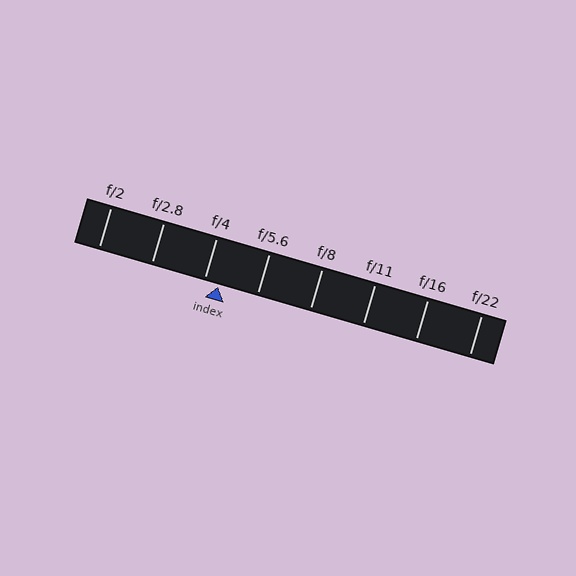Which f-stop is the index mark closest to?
The index mark is closest to f/4.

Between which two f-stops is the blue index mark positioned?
The index mark is between f/4 and f/5.6.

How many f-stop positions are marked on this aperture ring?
There are 8 f-stop positions marked.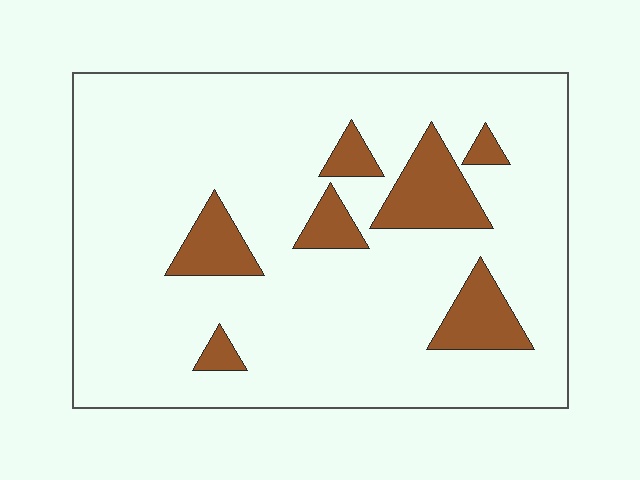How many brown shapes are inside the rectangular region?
7.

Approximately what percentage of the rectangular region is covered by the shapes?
Approximately 15%.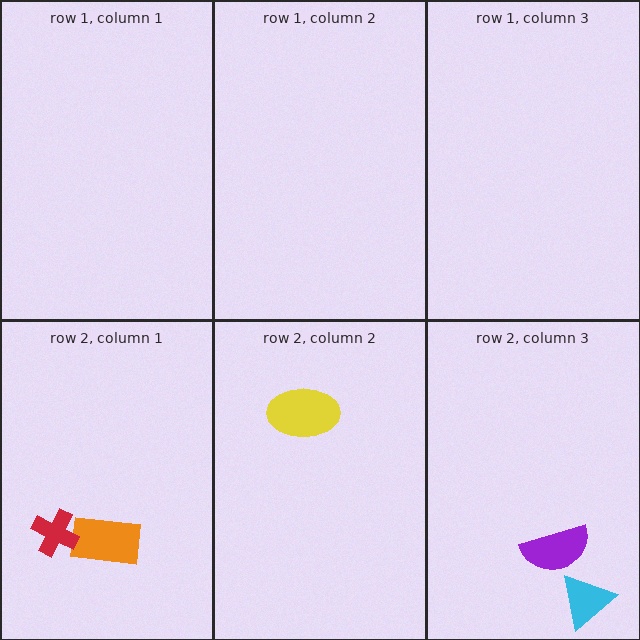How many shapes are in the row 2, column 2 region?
1.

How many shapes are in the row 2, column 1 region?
2.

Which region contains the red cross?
The row 2, column 1 region.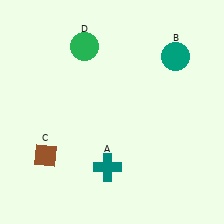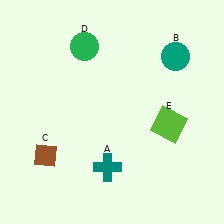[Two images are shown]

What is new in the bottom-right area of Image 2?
A lime square (E) was added in the bottom-right area of Image 2.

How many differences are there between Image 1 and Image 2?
There is 1 difference between the two images.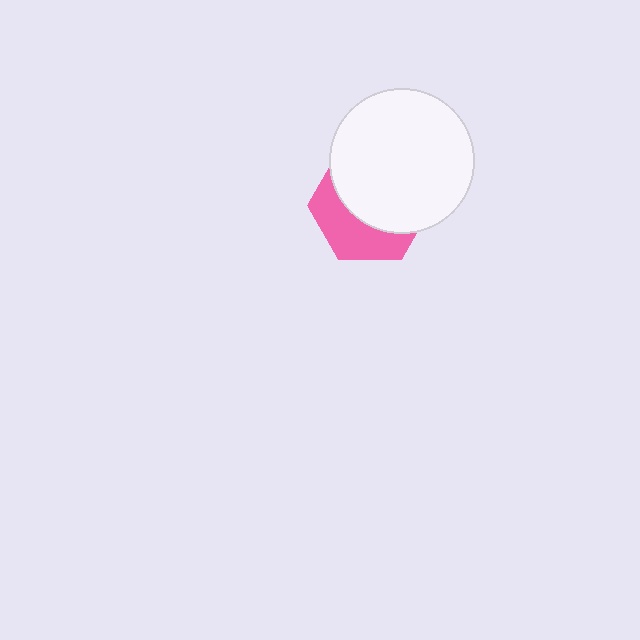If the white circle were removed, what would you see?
You would see the complete pink hexagon.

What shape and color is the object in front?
The object in front is a white circle.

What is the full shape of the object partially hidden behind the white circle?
The partially hidden object is a pink hexagon.